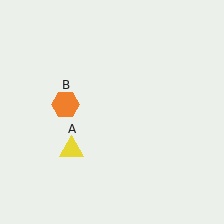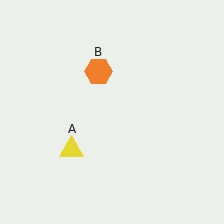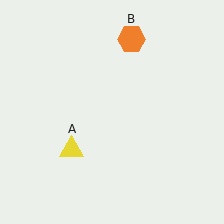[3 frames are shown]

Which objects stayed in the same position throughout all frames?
Yellow triangle (object A) remained stationary.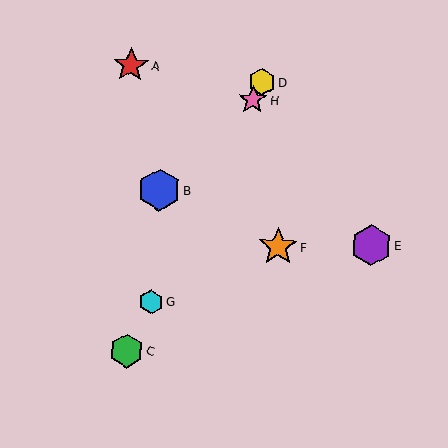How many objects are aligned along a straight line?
4 objects (C, D, G, H) are aligned along a straight line.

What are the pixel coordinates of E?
Object E is at (371, 245).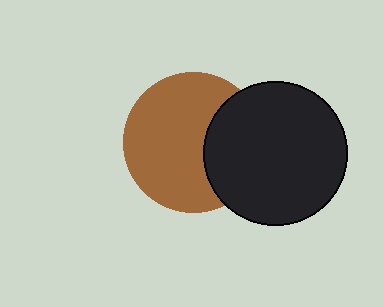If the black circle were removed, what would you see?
You would see the complete brown circle.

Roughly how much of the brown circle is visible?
Most of it is visible (roughly 68%).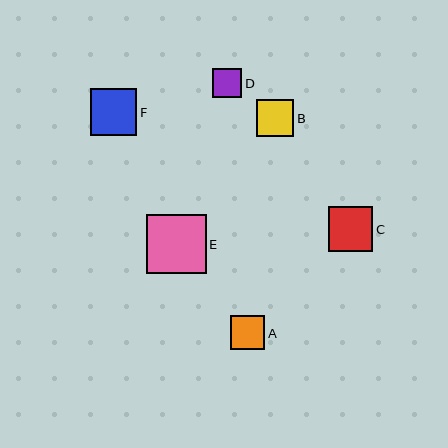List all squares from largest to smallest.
From largest to smallest: E, F, C, B, A, D.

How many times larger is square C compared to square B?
Square C is approximately 1.2 times the size of square B.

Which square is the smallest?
Square D is the smallest with a size of approximately 29 pixels.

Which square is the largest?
Square E is the largest with a size of approximately 60 pixels.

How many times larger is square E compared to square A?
Square E is approximately 1.7 times the size of square A.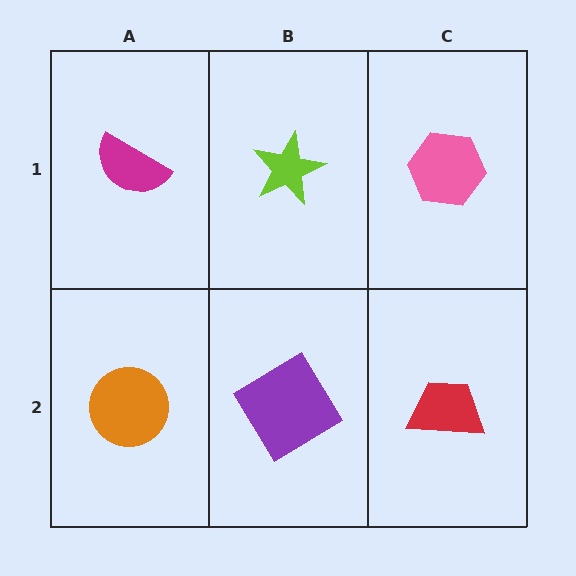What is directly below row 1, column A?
An orange circle.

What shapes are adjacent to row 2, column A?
A magenta semicircle (row 1, column A), a purple diamond (row 2, column B).